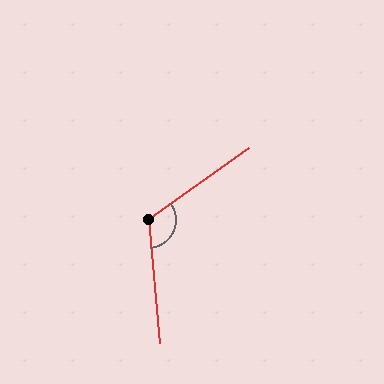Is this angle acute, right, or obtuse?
It is obtuse.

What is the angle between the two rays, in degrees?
Approximately 121 degrees.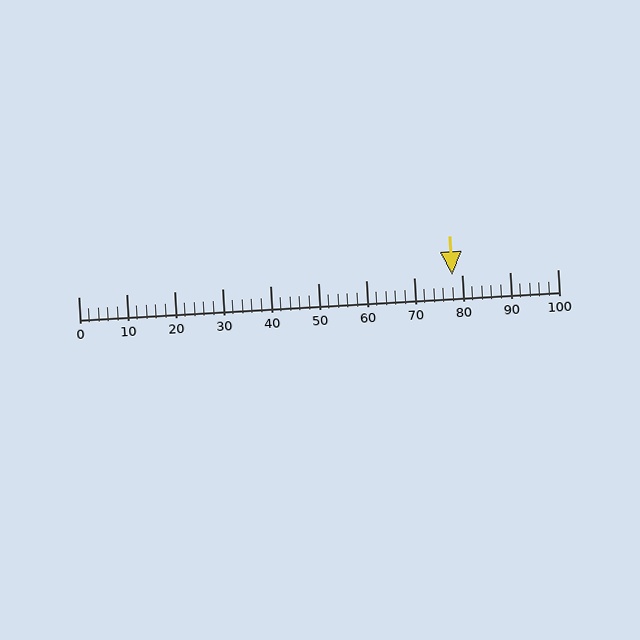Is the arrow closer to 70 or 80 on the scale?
The arrow is closer to 80.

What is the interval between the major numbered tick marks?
The major tick marks are spaced 10 units apart.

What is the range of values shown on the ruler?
The ruler shows values from 0 to 100.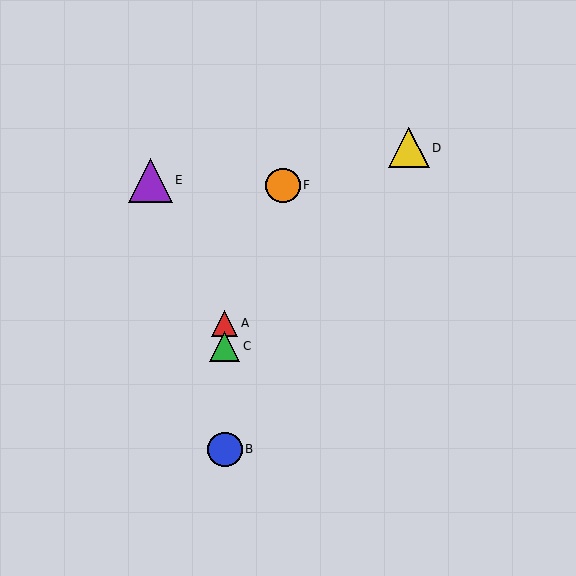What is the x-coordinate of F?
Object F is at x≈283.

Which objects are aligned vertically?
Objects A, B, C are aligned vertically.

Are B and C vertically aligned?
Yes, both are at x≈225.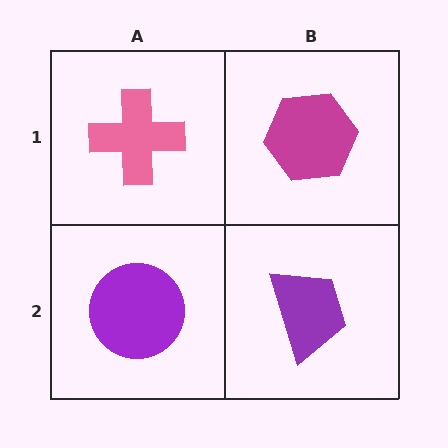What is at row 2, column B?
A purple trapezoid.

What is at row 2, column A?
A purple circle.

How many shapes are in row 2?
2 shapes.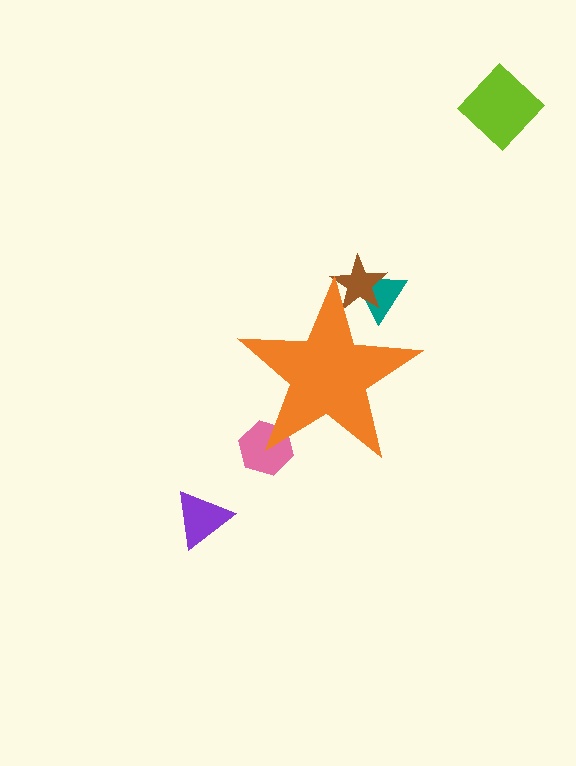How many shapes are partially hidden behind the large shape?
3 shapes are partially hidden.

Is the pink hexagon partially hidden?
Yes, the pink hexagon is partially hidden behind the orange star.